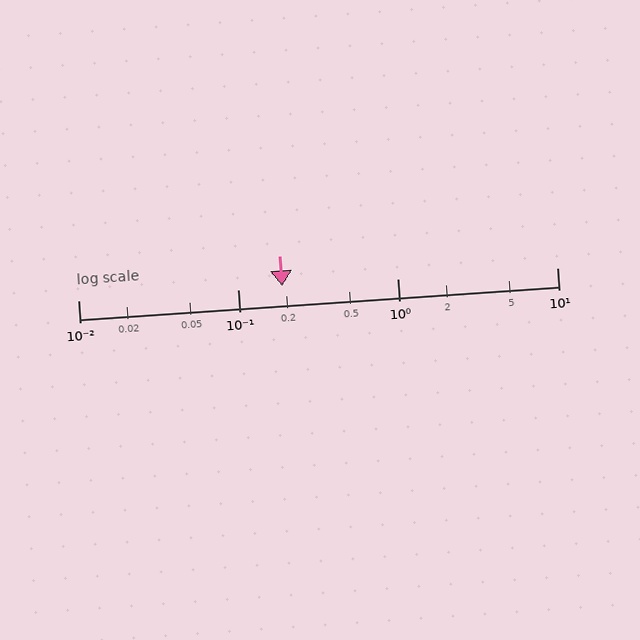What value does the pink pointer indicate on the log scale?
The pointer indicates approximately 0.19.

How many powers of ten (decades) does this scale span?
The scale spans 3 decades, from 0.01 to 10.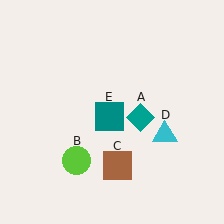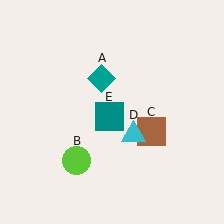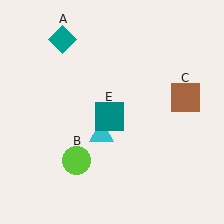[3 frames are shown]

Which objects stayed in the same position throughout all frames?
Lime circle (object B) and teal square (object E) remained stationary.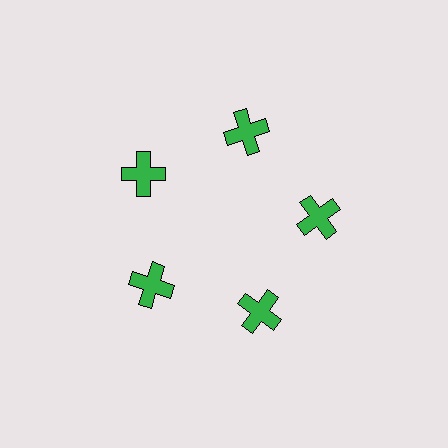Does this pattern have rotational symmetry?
Yes, this pattern has 5-fold rotational symmetry. It looks the same after rotating 72 degrees around the center.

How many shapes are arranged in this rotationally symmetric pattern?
There are 5 shapes, arranged in 5 groups of 1.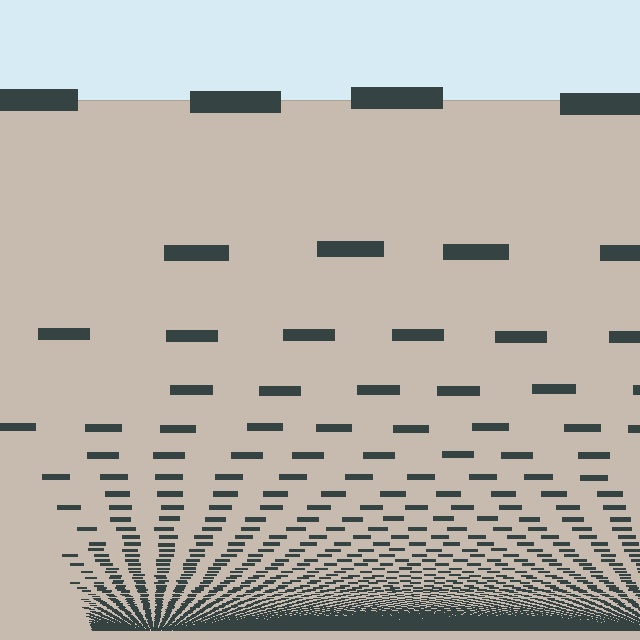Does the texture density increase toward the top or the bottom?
Density increases toward the bottom.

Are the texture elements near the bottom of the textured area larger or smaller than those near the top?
Smaller. The gradient is inverted — elements near the bottom are smaller and denser.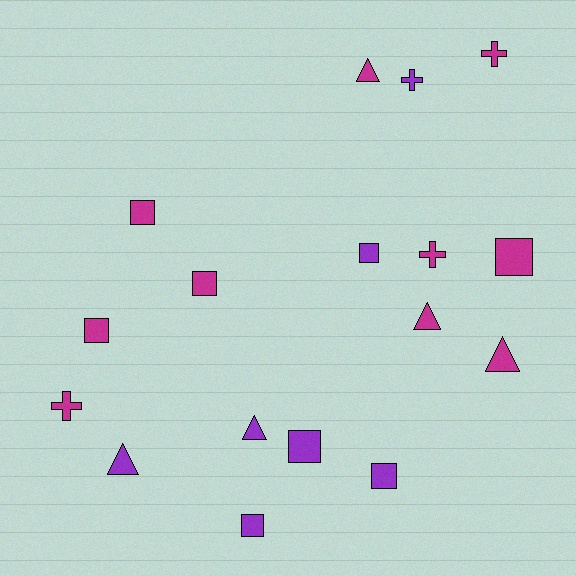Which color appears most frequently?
Magenta, with 10 objects.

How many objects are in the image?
There are 17 objects.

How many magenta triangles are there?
There are 3 magenta triangles.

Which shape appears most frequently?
Square, with 8 objects.